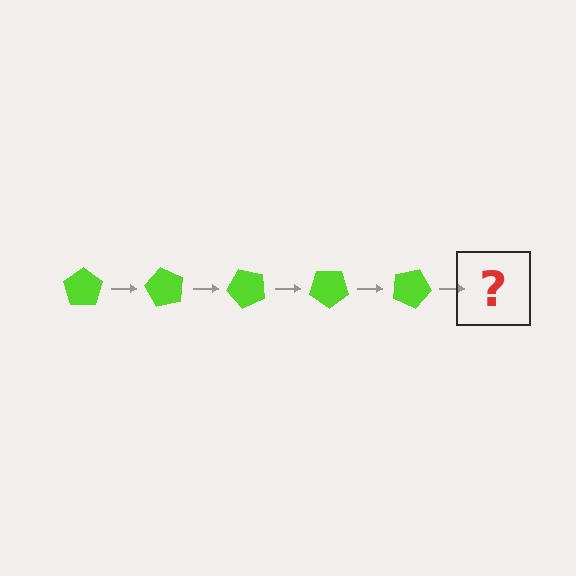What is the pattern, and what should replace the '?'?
The pattern is that the pentagon rotates 60 degrees each step. The '?' should be a lime pentagon rotated 300 degrees.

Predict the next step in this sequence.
The next step is a lime pentagon rotated 300 degrees.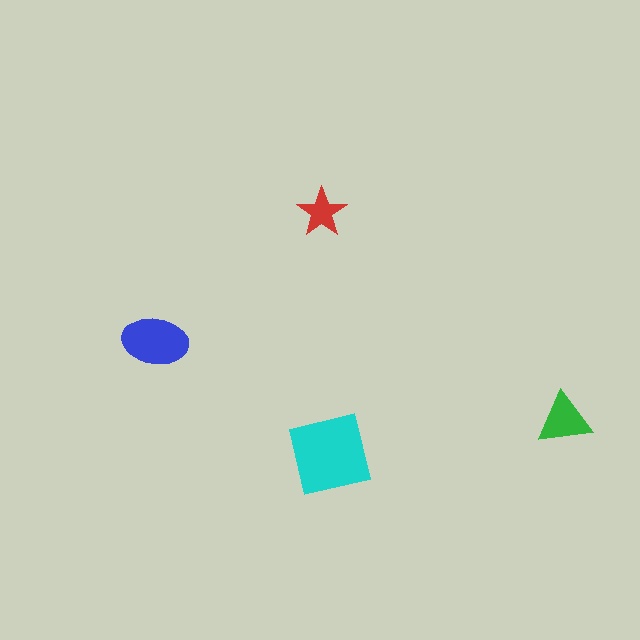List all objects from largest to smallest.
The cyan square, the blue ellipse, the green triangle, the red star.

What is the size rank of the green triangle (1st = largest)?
3rd.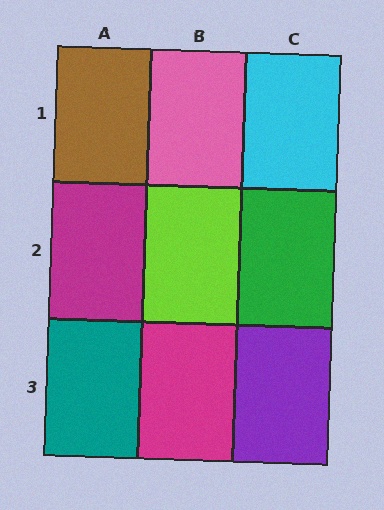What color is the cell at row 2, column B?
Lime.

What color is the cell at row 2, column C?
Green.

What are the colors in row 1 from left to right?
Brown, pink, cyan.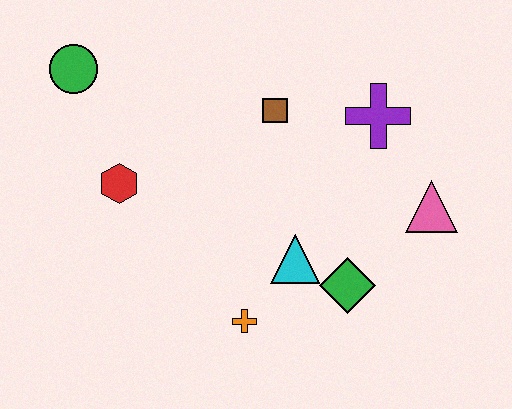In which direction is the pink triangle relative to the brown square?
The pink triangle is to the right of the brown square.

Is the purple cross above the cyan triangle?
Yes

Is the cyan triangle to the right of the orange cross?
Yes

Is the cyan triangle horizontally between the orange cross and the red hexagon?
No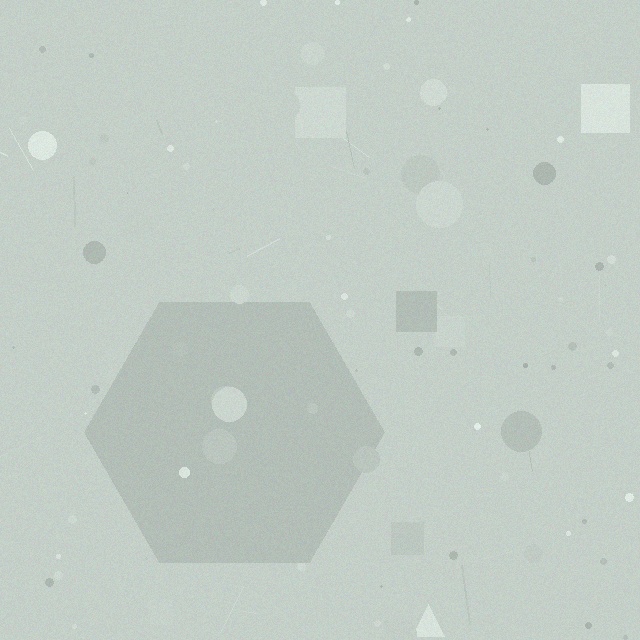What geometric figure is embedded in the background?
A hexagon is embedded in the background.